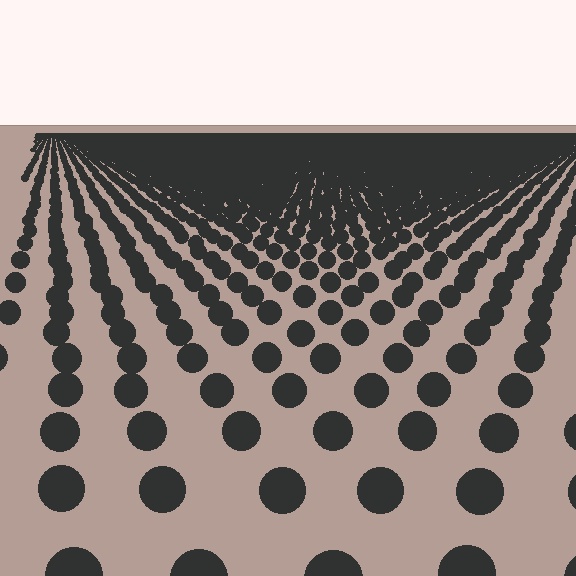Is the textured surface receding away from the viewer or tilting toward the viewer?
The surface is receding away from the viewer. Texture elements get smaller and denser toward the top.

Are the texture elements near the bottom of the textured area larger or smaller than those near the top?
Larger. Near the bottom, elements are closer to the viewer and appear at a bigger on-screen size.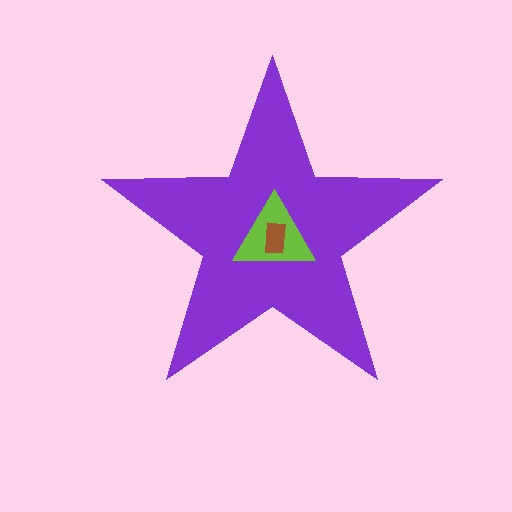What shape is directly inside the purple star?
The lime triangle.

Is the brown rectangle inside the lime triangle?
Yes.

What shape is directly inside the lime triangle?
The brown rectangle.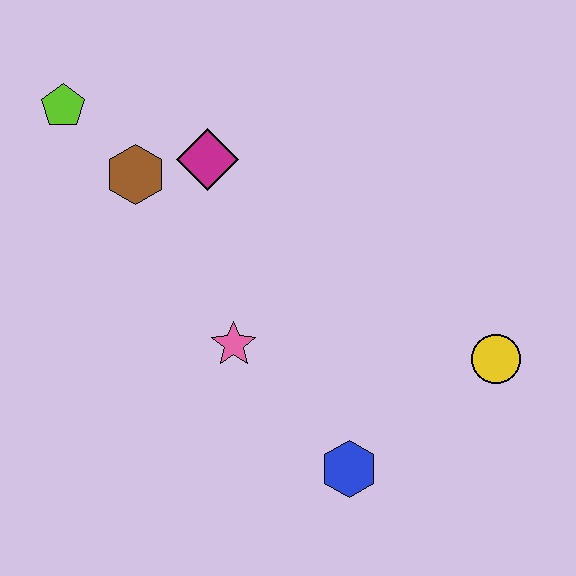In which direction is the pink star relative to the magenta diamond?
The pink star is below the magenta diamond.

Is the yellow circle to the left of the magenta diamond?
No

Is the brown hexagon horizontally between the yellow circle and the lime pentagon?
Yes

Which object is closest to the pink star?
The blue hexagon is closest to the pink star.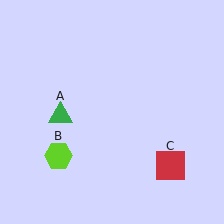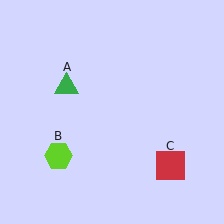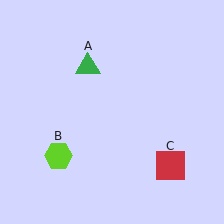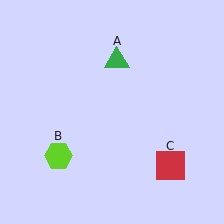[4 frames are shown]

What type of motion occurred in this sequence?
The green triangle (object A) rotated clockwise around the center of the scene.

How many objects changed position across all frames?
1 object changed position: green triangle (object A).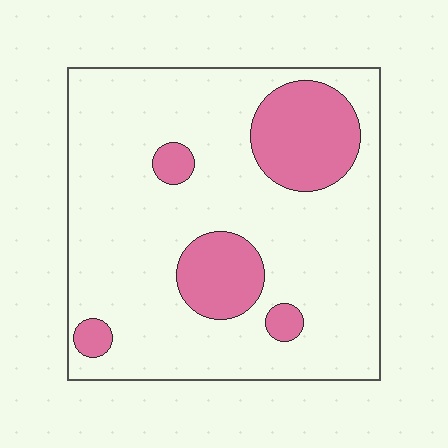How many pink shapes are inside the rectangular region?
5.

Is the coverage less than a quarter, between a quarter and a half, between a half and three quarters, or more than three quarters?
Less than a quarter.